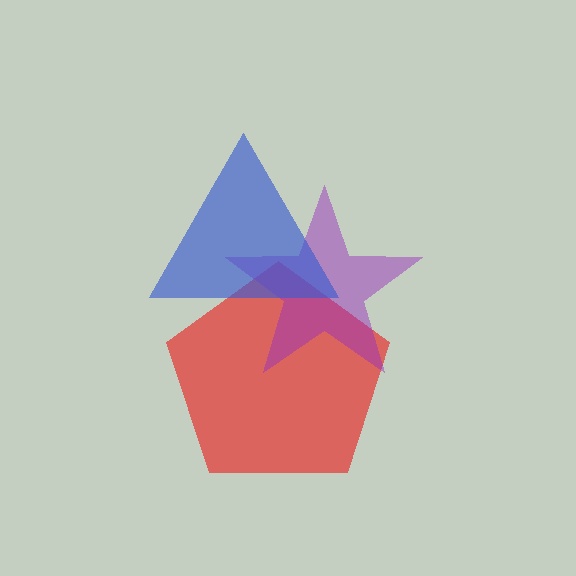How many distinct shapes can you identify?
There are 3 distinct shapes: a red pentagon, a purple star, a blue triangle.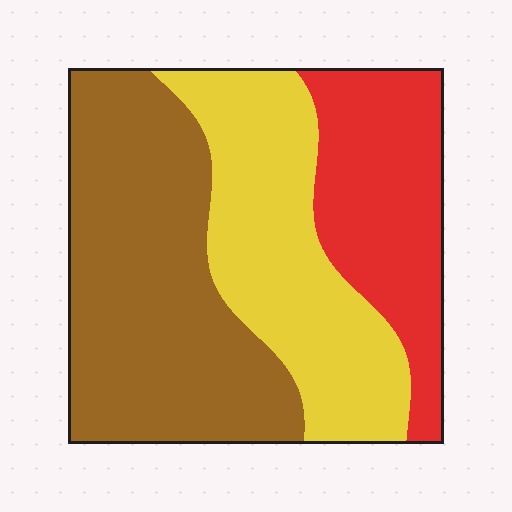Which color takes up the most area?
Brown, at roughly 45%.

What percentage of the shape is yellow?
Yellow covers around 30% of the shape.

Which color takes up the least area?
Red, at roughly 25%.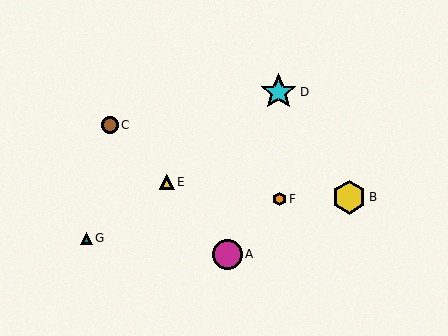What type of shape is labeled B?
Shape B is a yellow hexagon.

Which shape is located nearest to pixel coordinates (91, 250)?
The teal triangle (labeled G) at (86, 238) is nearest to that location.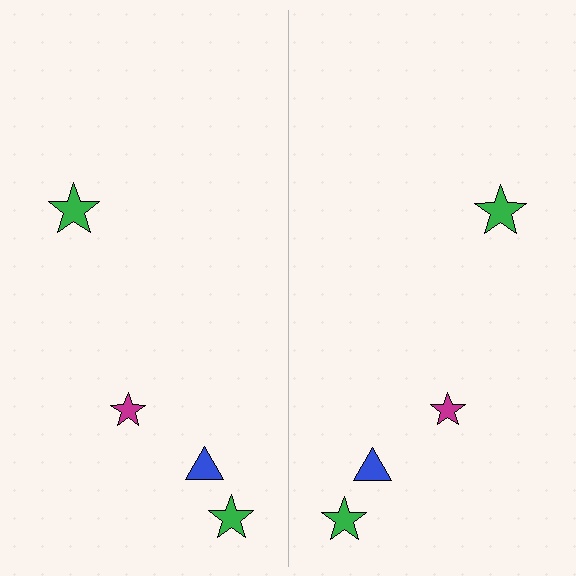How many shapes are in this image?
There are 8 shapes in this image.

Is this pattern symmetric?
Yes, this pattern has bilateral (reflection) symmetry.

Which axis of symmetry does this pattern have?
The pattern has a vertical axis of symmetry running through the center of the image.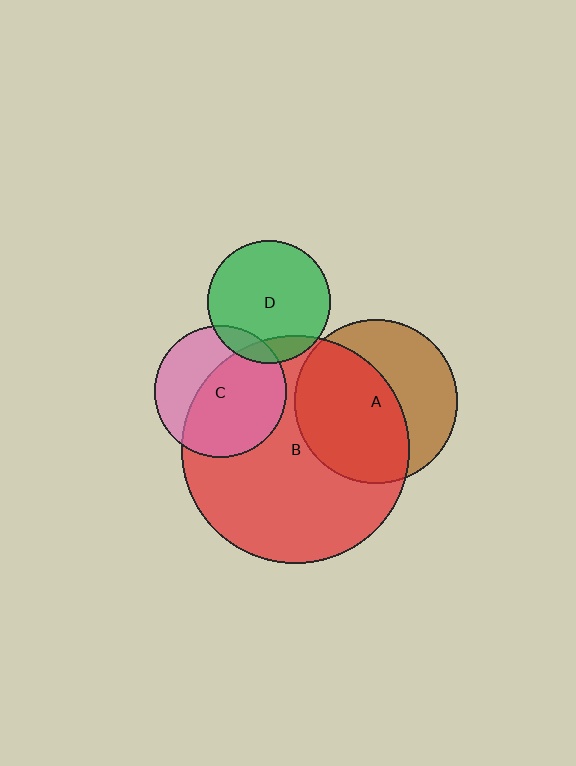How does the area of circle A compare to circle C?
Approximately 1.5 times.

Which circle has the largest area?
Circle B (red).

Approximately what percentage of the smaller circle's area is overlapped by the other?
Approximately 60%.